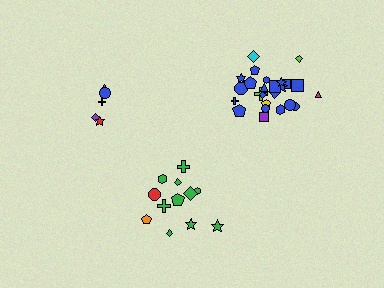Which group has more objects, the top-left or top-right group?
The top-right group.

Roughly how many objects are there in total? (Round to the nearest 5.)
Roughly 40 objects in total.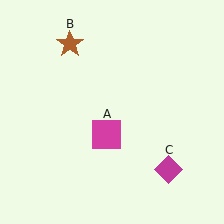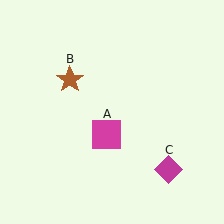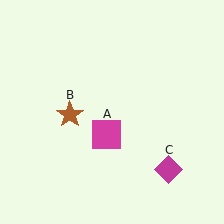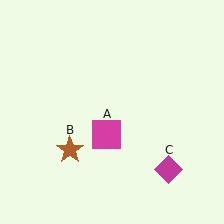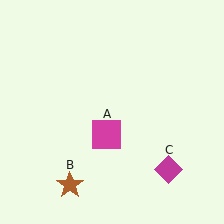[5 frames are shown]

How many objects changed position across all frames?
1 object changed position: brown star (object B).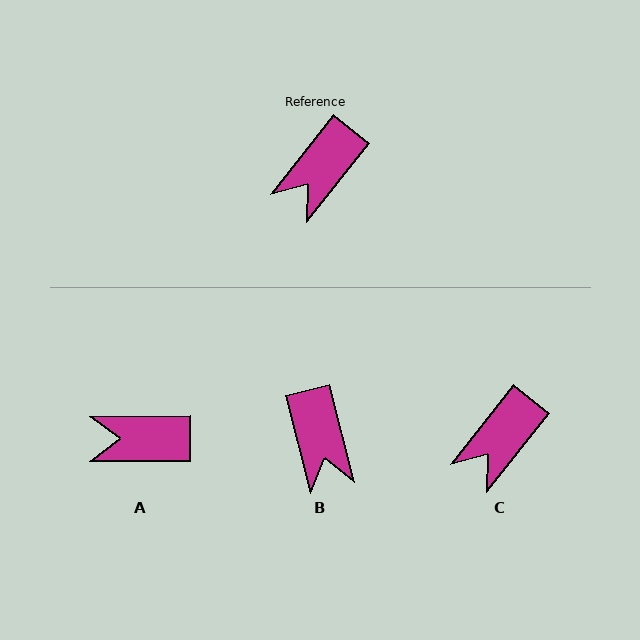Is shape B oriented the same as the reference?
No, it is off by about 53 degrees.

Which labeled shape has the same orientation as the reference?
C.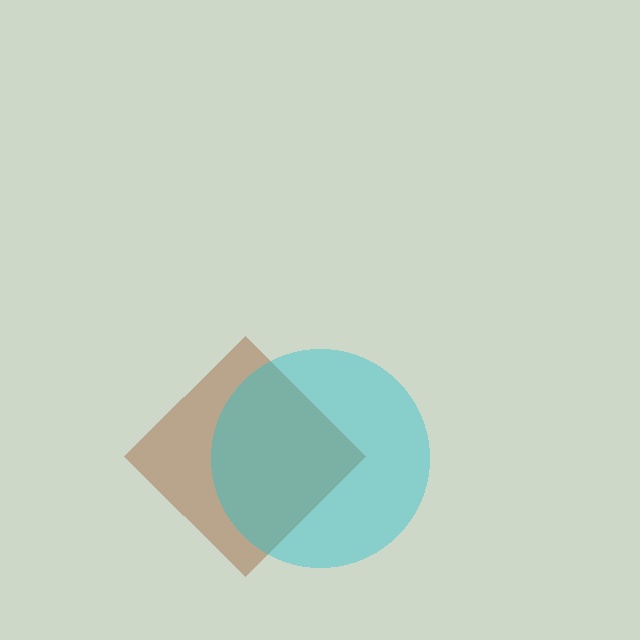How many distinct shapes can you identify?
There are 2 distinct shapes: a brown diamond, a cyan circle.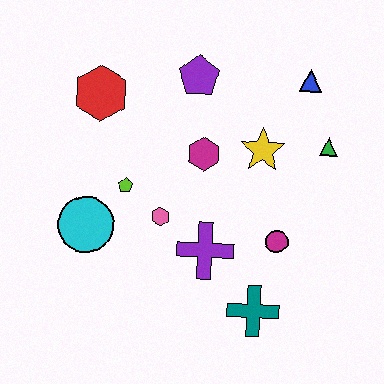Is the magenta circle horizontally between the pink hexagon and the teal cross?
No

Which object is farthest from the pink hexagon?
The blue triangle is farthest from the pink hexagon.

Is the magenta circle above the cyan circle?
No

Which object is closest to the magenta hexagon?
The yellow star is closest to the magenta hexagon.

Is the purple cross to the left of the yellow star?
Yes